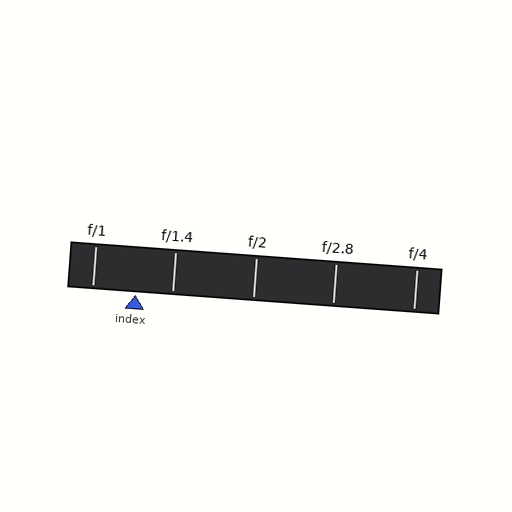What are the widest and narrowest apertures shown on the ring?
The widest aperture shown is f/1 and the narrowest is f/4.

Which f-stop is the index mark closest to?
The index mark is closest to f/1.4.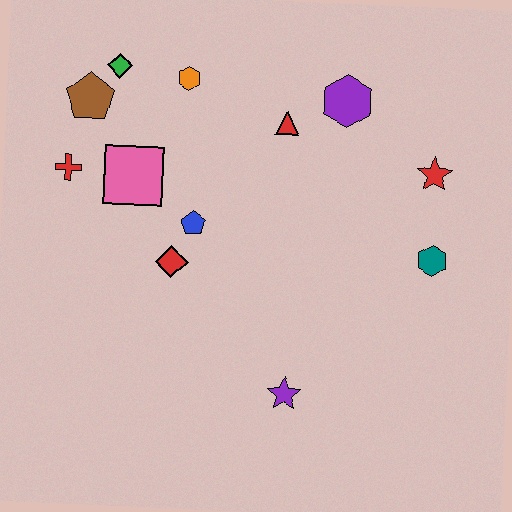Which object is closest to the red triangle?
The purple hexagon is closest to the red triangle.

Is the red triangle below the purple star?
No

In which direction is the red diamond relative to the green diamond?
The red diamond is below the green diamond.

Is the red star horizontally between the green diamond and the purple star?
No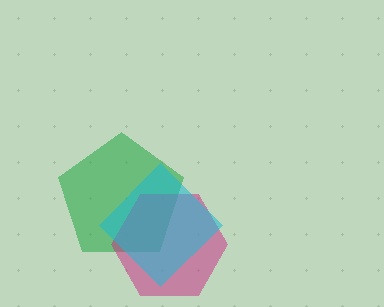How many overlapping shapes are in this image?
There are 3 overlapping shapes in the image.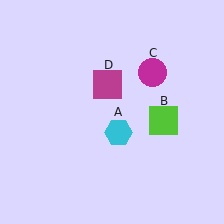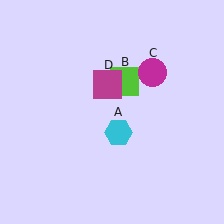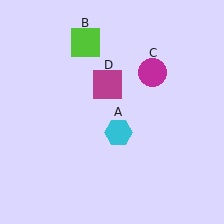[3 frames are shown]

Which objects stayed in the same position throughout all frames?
Cyan hexagon (object A) and magenta circle (object C) and magenta square (object D) remained stationary.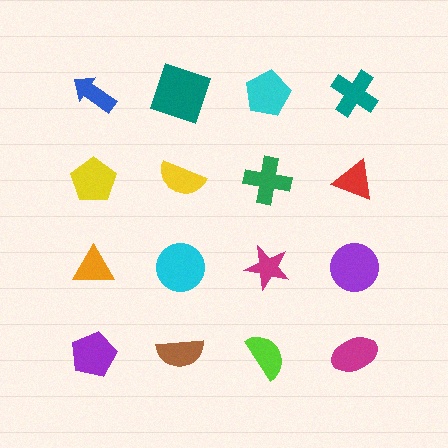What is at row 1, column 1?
A blue arrow.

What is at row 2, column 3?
A green cross.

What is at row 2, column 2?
A yellow semicircle.